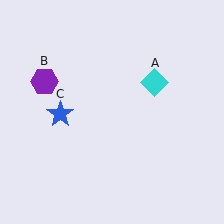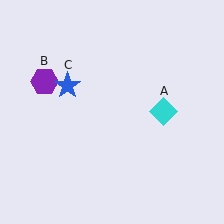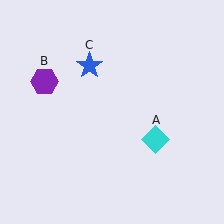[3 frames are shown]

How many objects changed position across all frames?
2 objects changed position: cyan diamond (object A), blue star (object C).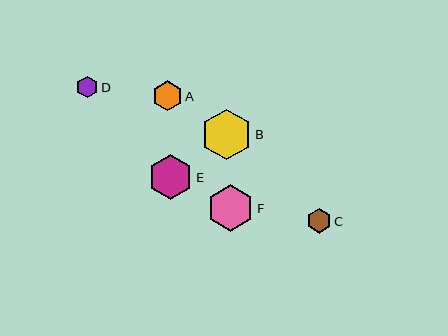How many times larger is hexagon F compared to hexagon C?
Hexagon F is approximately 1.9 times the size of hexagon C.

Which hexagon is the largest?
Hexagon B is the largest with a size of approximately 51 pixels.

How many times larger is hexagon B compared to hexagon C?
Hexagon B is approximately 2.0 times the size of hexagon C.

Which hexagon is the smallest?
Hexagon D is the smallest with a size of approximately 21 pixels.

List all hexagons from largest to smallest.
From largest to smallest: B, F, E, A, C, D.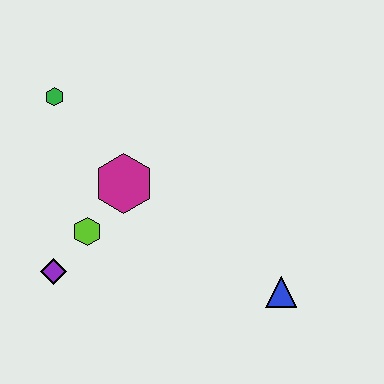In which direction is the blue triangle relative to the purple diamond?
The blue triangle is to the right of the purple diamond.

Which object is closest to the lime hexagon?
The purple diamond is closest to the lime hexagon.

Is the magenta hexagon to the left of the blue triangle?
Yes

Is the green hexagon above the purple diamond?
Yes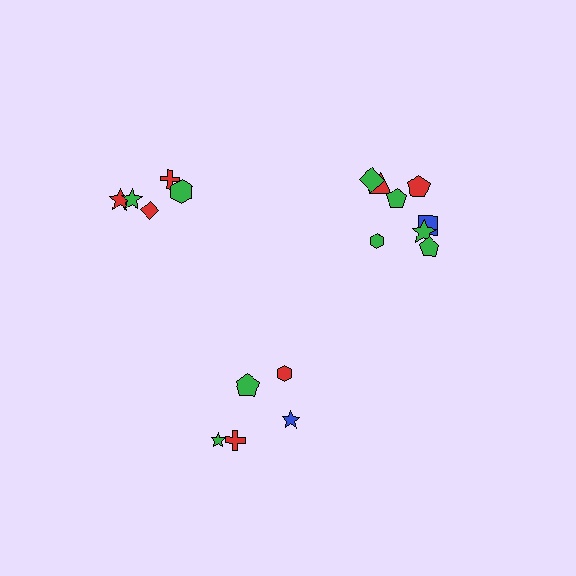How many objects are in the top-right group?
There are 8 objects.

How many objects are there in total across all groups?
There are 18 objects.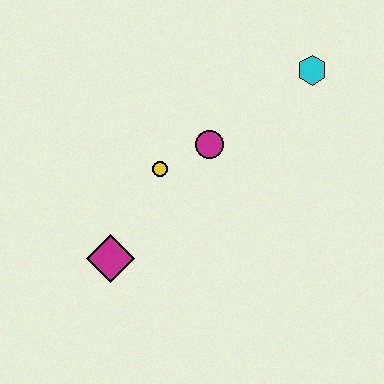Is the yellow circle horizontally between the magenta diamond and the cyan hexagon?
Yes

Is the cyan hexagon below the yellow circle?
No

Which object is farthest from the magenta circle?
The magenta diamond is farthest from the magenta circle.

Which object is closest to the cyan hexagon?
The magenta circle is closest to the cyan hexagon.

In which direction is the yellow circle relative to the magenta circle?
The yellow circle is to the left of the magenta circle.